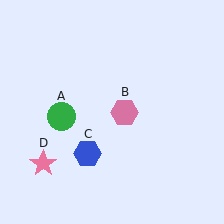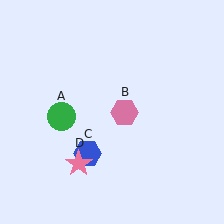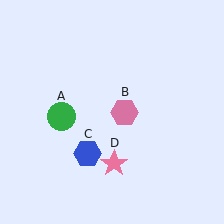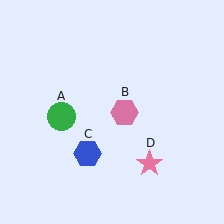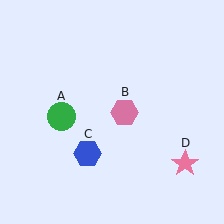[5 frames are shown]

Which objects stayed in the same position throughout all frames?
Green circle (object A) and pink hexagon (object B) and blue hexagon (object C) remained stationary.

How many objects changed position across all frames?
1 object changed position: pink star (object D).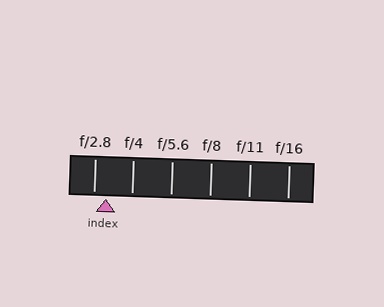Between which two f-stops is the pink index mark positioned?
The index mark is between f/2.8 and f/4.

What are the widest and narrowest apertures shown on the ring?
The widest aperture shown is f/2.8 and the narrowest is f/16.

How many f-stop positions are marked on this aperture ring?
There are 6 f-stop positions marked.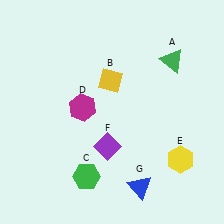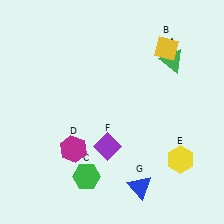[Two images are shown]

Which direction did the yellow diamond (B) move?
The yellow diamond (B) moved right.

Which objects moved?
The objects that moved are: the yellow diamond (B), the magenta hexagon (D).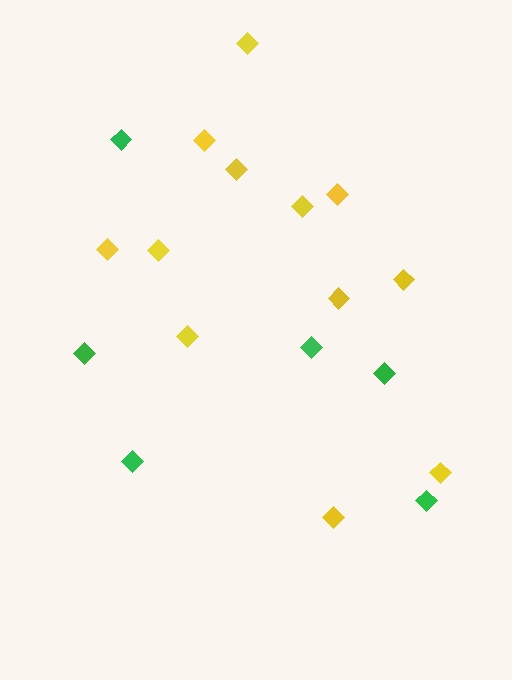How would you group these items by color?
There are 2 groups: one group of green diamonds (6) and one group of yellow diamonds (12).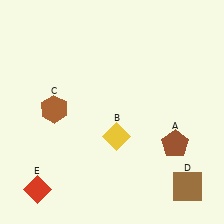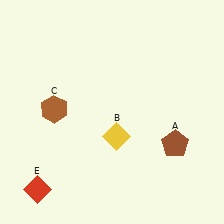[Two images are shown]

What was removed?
The brown square (D) was removed in Image 2.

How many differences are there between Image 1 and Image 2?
There is 1 difference between the two images.